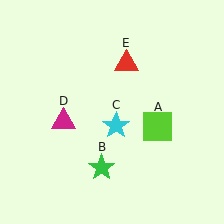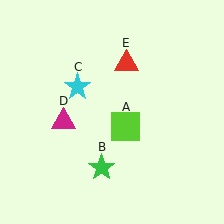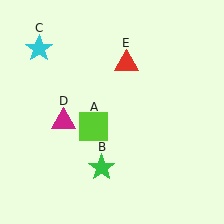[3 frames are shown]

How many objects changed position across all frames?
2 objects changed position: lime square (object A), cyan star (object C).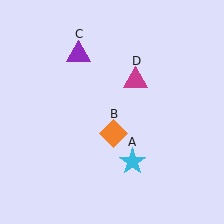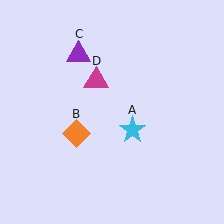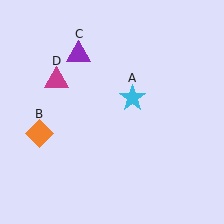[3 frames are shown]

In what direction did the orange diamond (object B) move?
The orange diamond (object B) moved left.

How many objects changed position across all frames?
3 objects changed position: cyan star (object A), orange diamond (object B), magenta triangle (object D).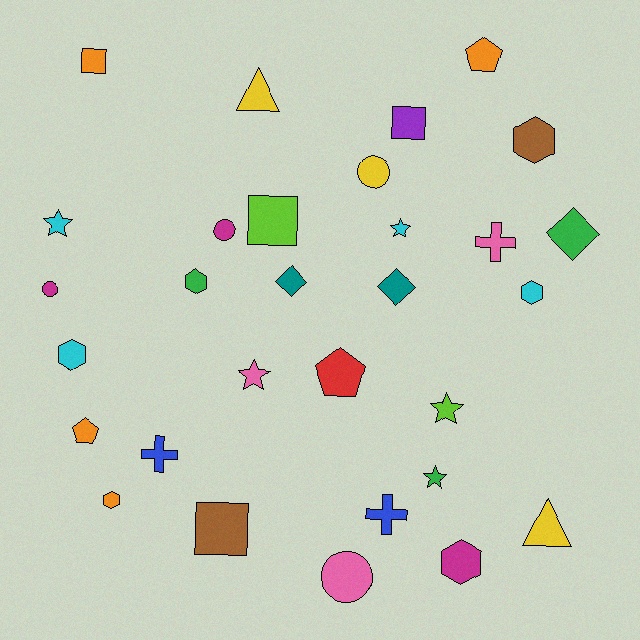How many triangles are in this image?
There are 2 triangles.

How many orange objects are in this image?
There are 4 orange objects.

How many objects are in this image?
There are 30 objects.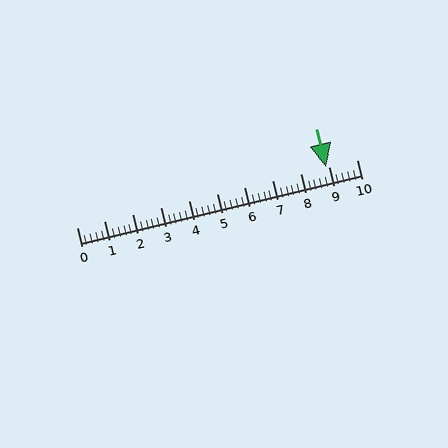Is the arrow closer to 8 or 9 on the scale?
The arrow is closer to 9.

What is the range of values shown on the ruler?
The ruler shows values from 0 to 10.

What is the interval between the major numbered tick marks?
The major tick marks are spaced 1 units apart.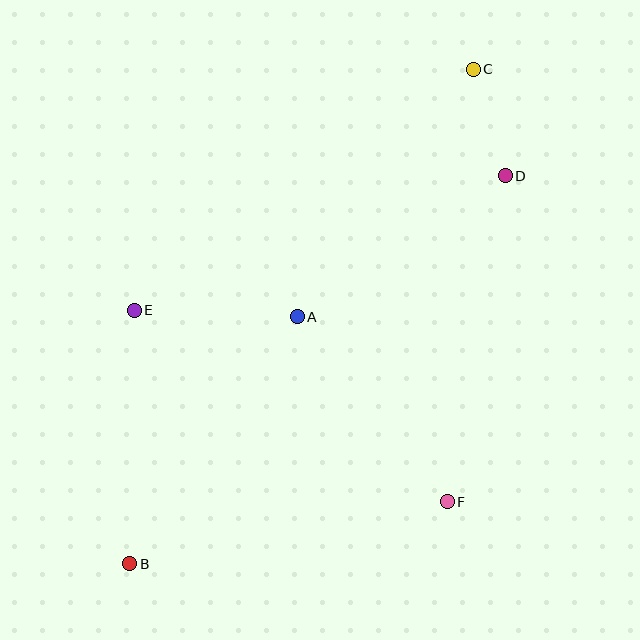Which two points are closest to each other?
Points C and D are closest to each other.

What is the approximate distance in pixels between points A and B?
The distance between A and B is approximately 298 pixels.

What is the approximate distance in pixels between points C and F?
The distance between C and F is approximately 433 pixels.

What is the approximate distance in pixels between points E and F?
The distance between E and F is approximately 367 pixels.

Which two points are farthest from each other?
Points B and C are farthest from each other.